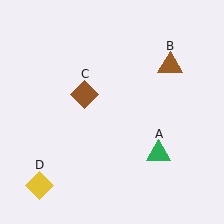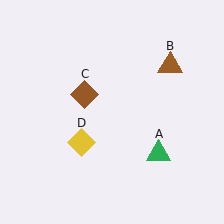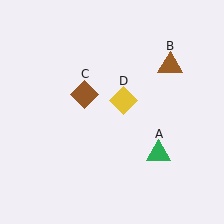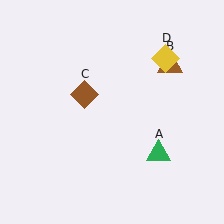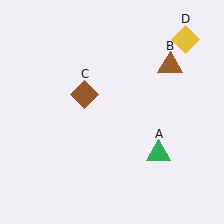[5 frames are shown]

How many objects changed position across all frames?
1 object changed position: yellow diamond (object D).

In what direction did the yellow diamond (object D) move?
The yellow diamond (object D) moved up and to the right.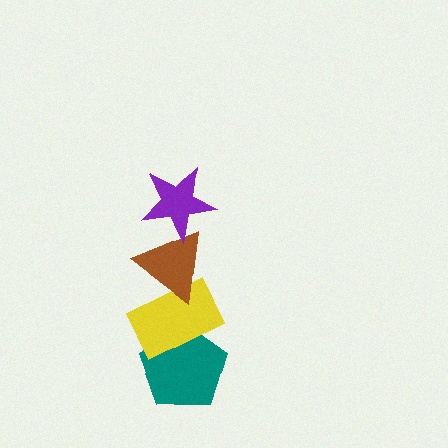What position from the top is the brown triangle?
The brown triangle is 2nd from the top.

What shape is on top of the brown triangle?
The purple star is on top of the brown triangle.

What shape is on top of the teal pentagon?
The yellow rectangle is on top of the teal pentagon.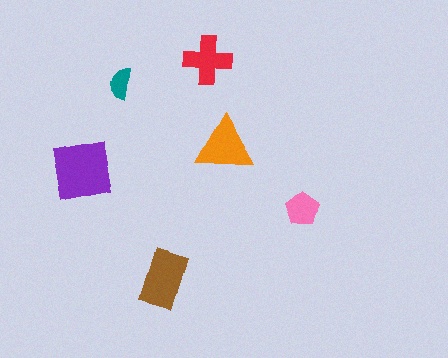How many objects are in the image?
There are 6 objects in the image.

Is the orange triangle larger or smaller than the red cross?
Larger.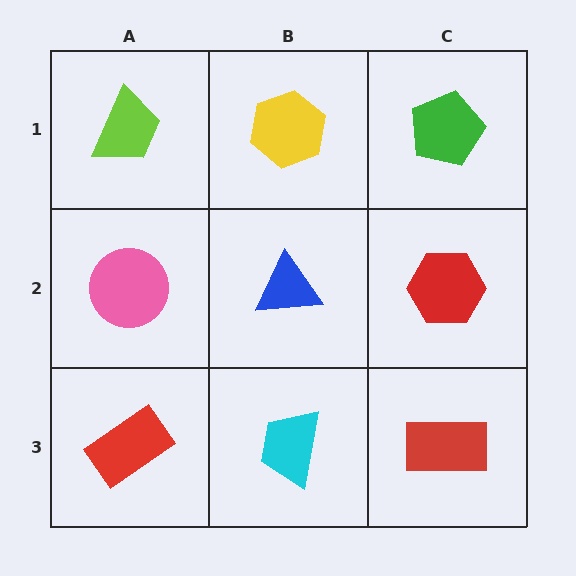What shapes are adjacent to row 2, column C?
A green pentagon (row 1, column C), a red rectangle (row 3, column C), a blue triangle (row 2, column B).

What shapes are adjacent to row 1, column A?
A pink circle (row 2, column A), a yellow hexagon (row 1, column B).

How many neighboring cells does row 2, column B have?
4.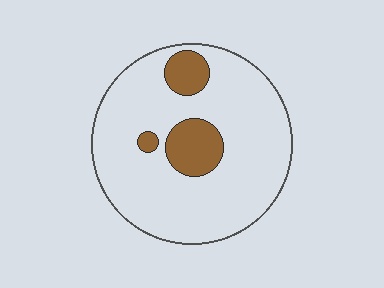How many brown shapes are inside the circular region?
3.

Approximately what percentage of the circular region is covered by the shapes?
Approximately 15%.